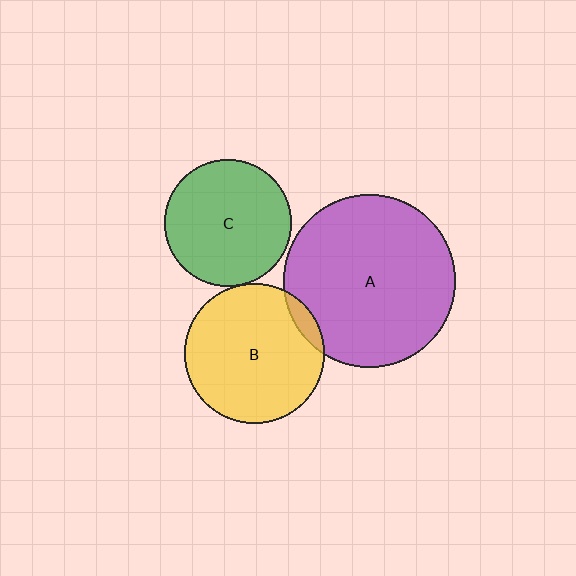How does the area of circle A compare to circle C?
Approximately 1.9 times.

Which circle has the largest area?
Circle A (purple).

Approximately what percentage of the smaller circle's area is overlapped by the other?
Approximately 5%.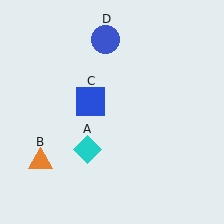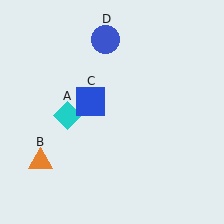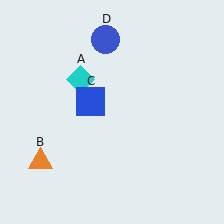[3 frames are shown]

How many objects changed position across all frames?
1 object changed position: cyan diamond (object A).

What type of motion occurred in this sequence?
The cyan diamond (object A) rotated clockwise around the center of the scene.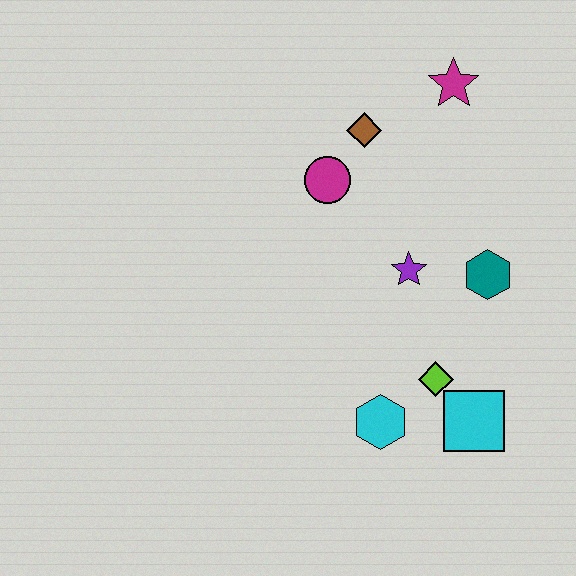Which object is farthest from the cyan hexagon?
The magenta star is farthest from the cyan hexagon.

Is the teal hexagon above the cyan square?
Yes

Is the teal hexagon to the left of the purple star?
No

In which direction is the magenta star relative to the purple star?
The magenta star is above the purple star.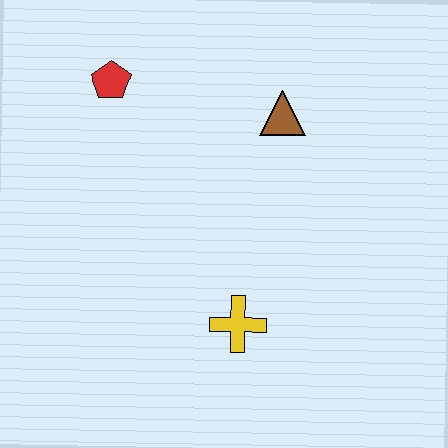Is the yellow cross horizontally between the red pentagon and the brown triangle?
Yes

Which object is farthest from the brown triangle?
The yellow cross is farthest from the brown triangle.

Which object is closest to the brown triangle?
The red pentagon is closest to the brown triangle.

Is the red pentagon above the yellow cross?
Yes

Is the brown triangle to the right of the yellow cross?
Yes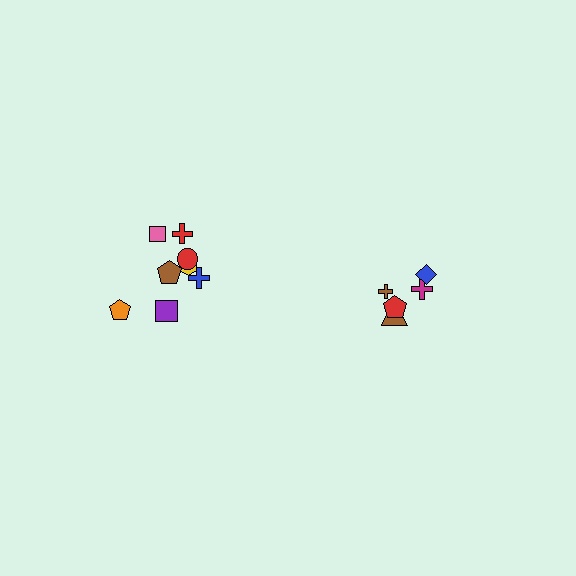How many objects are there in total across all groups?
There are 13 objects.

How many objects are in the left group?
There are 8 objects.